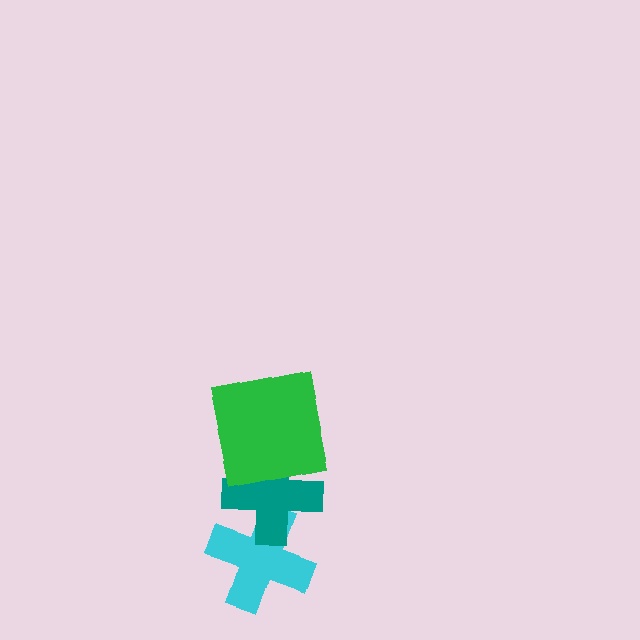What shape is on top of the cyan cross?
The teal cross is on top of the cyan cross.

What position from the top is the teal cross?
The teal cross is 2nd from the top.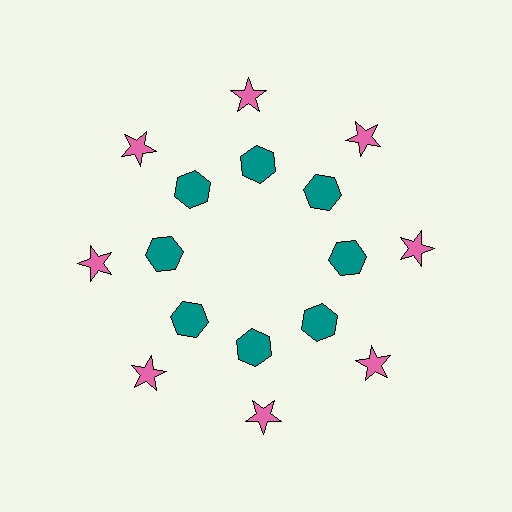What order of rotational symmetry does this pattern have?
This pattern has 8-fold rotational symmetry.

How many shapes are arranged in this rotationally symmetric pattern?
There are 16 shapes, arranged in 8 groups of 2.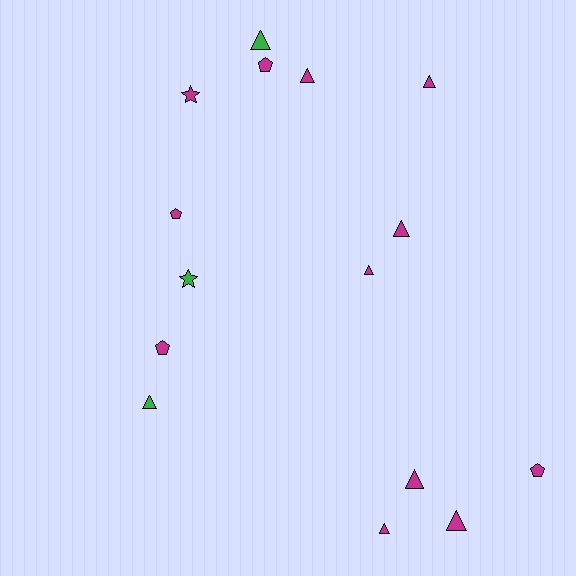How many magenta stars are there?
There is 1 magenta star.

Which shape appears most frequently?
Triangle, with 9 objects.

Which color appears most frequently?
Magenta, with 12 objects.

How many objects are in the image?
There are 15 objects.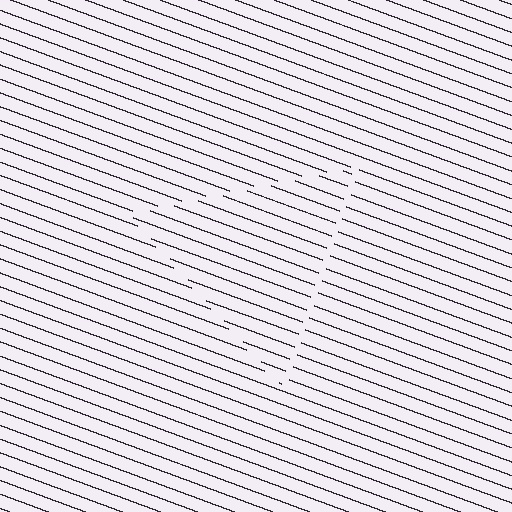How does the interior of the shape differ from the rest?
The interior of the shape contains the same grating, shifted by half a period — the contour is defined by the phase discontinuity where line-ends from the inner and outer gratings abut.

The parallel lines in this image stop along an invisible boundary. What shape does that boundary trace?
An illusory triangle. The interior of the shape contains the same grating, shifted by half a period — the contour is defined by the phase discontinuity where line-ends from the inner and outer gratings abut.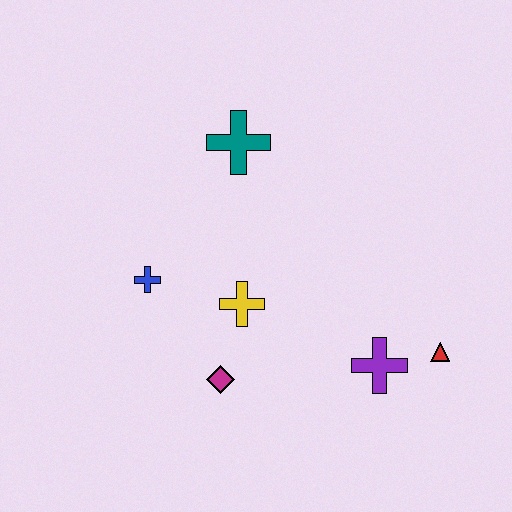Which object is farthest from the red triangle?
The blue cross is farthest from the red triangle.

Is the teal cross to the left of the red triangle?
Yes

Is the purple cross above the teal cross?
No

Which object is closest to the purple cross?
The red triangle is closest to the purple cross.